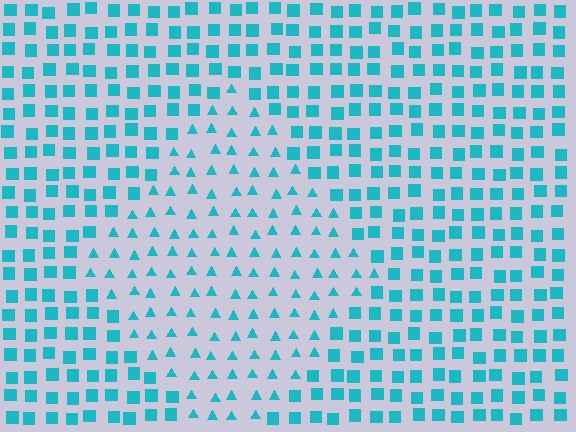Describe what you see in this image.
The image is filled with small cyan elements arranged in a uniform grid. A diamond-shaped region contains triangles, while the surrounding area contains squares. The boundary is defined purely by the change in element shape.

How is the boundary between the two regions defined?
The boundary is defined by a change in element shape: triangles inside vs. squares outside. All elements share the same color and spacing.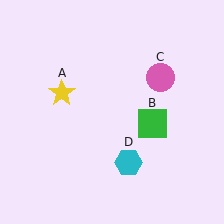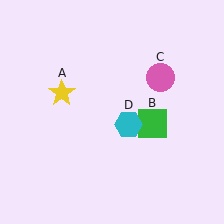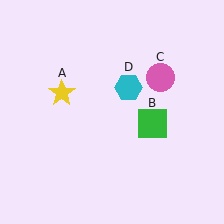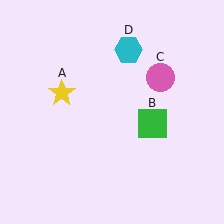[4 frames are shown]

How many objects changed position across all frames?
1 object changed position: cyan hexagon (object D).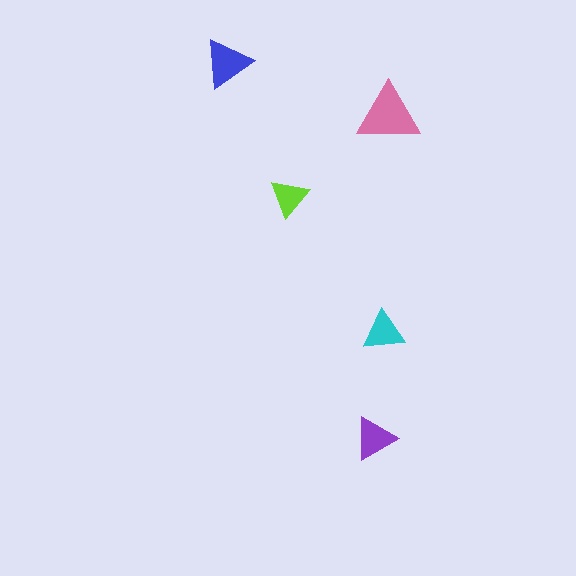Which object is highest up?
The blue triangle is topmost.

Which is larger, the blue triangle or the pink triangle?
The pink one.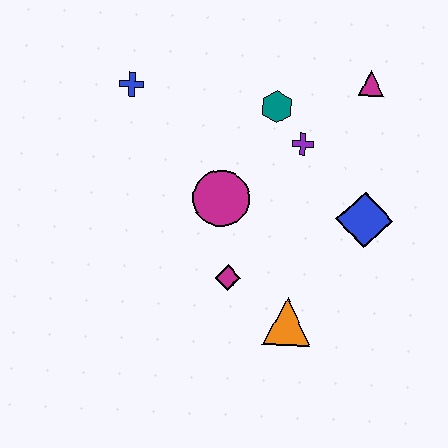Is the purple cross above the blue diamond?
Yes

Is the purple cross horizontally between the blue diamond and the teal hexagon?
Yes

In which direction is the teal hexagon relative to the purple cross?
The teal hexagon is above the purple cross.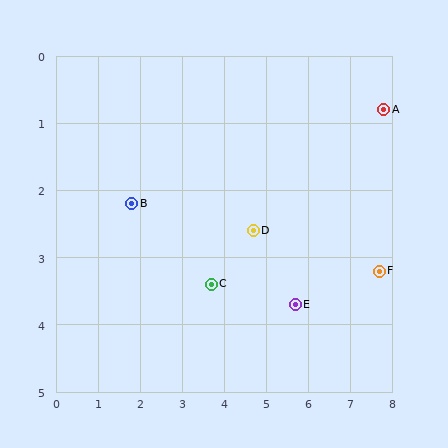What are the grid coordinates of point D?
Point D is at approximately (4.7, 2.6).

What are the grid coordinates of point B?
Point B is at approximately (1.8, 2.2).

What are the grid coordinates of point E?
Point E is at approximately (5.7, 3.7).